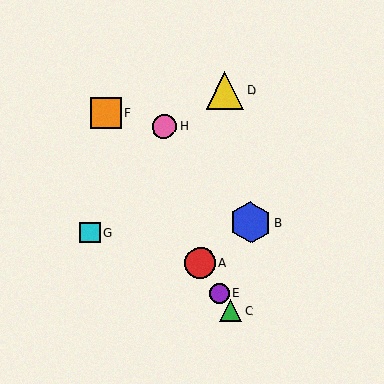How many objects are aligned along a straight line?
4 objects (A, C, E, F) are aligned along a straight line.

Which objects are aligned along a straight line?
Objects A, C, E, F are aligned along a straight line.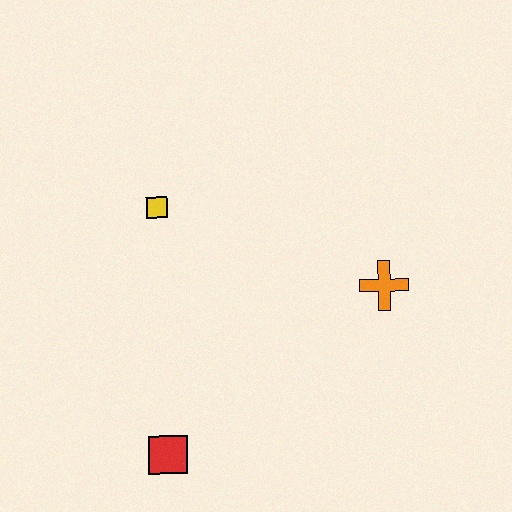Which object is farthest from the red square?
The orange cross is farthest from the red square.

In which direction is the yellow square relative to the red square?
The yellow square is above the red square.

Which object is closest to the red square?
The yellow square is closest to the red square.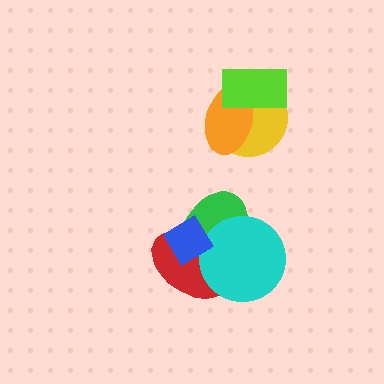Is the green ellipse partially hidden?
Yes, it is partially covered by another shape.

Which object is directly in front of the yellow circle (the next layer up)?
The orange ellipse is directly in front of the yellow circle.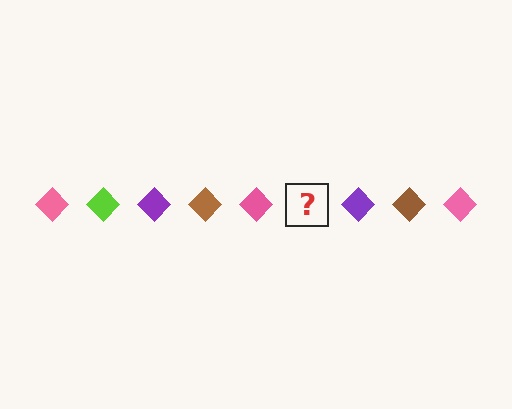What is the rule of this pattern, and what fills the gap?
The rule is that the pattern cycles through pink, lime, purple, brown diamonds. The gap should be filled with a lime diamond.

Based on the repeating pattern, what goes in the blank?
The blank should be a lime diamond.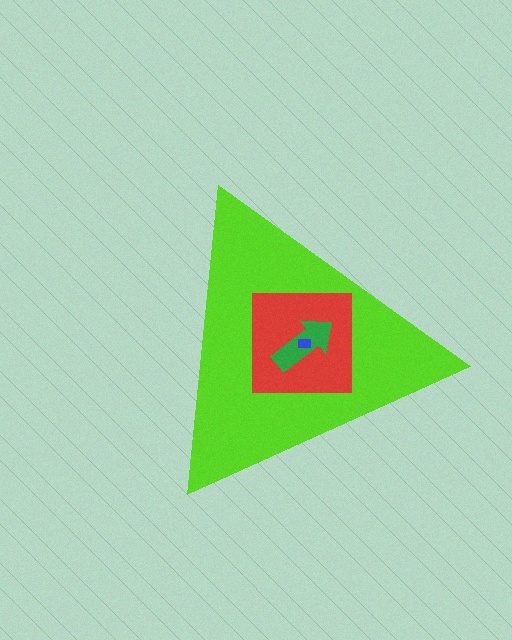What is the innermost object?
The blue rectangle.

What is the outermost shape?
The lime triangle.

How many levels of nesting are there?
4.